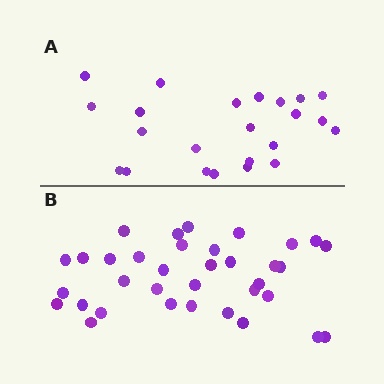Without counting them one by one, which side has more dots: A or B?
Region B (the bottom region) has more dots.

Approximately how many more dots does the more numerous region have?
Region B has roughly 12 or so more dots than region A.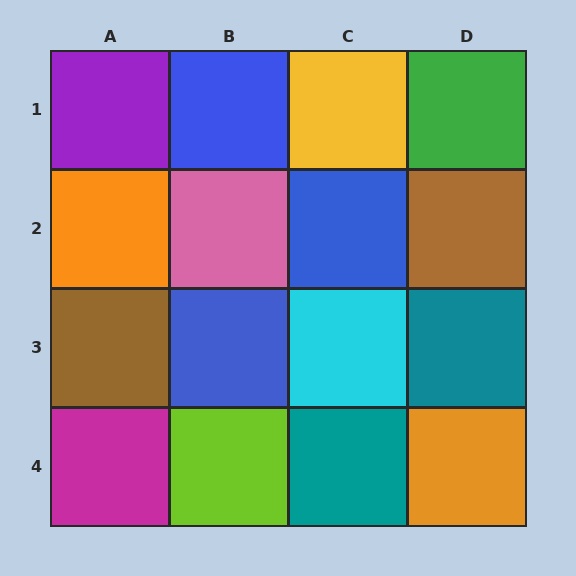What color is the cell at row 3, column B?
Blue.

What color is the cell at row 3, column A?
Brown.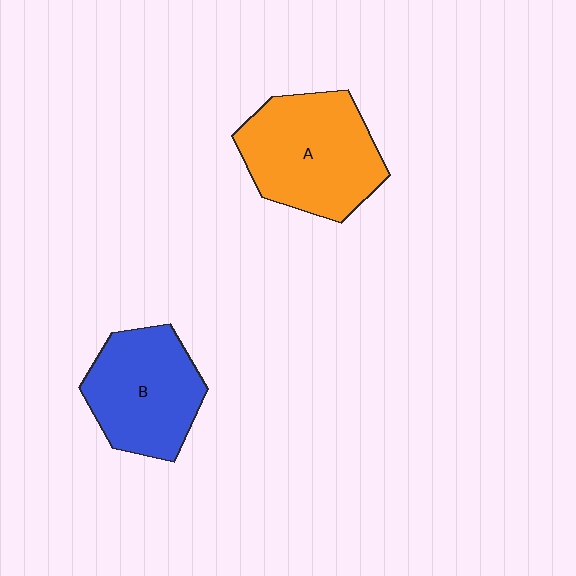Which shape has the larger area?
Shape A (orange).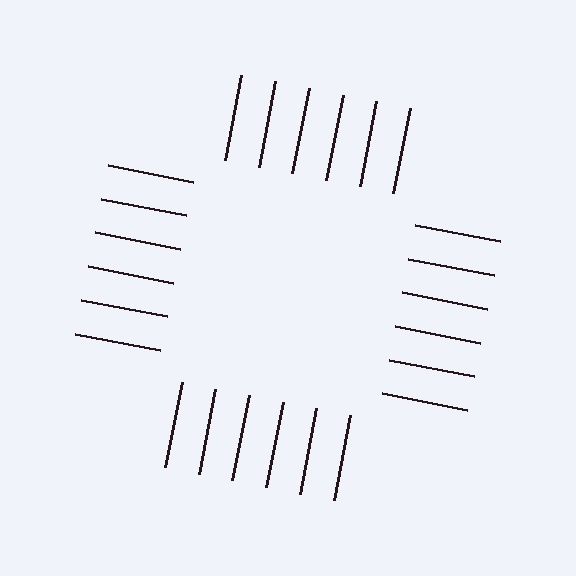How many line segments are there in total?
24 — 6 along each of the 4 edges.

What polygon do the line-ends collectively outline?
An illusory square — the line segments terminate on its edges but no continuous stroke is drawn.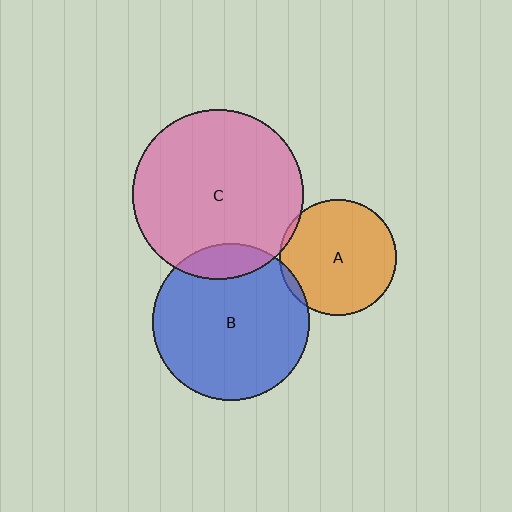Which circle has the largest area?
Circle C (pink).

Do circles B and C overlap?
Yes.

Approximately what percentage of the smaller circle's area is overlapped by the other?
Approximately 15%.